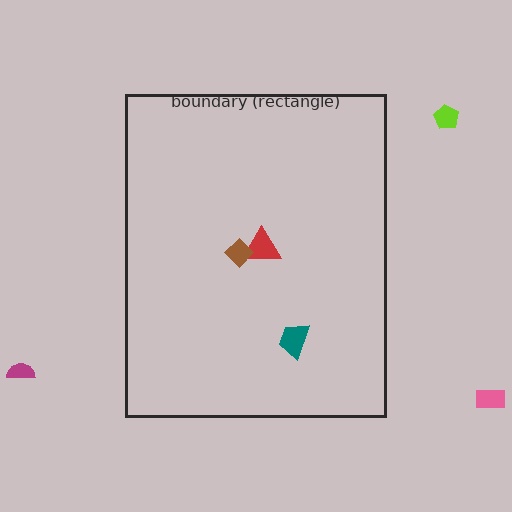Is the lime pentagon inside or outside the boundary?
Outside.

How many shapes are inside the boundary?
3 inside, 3 outside.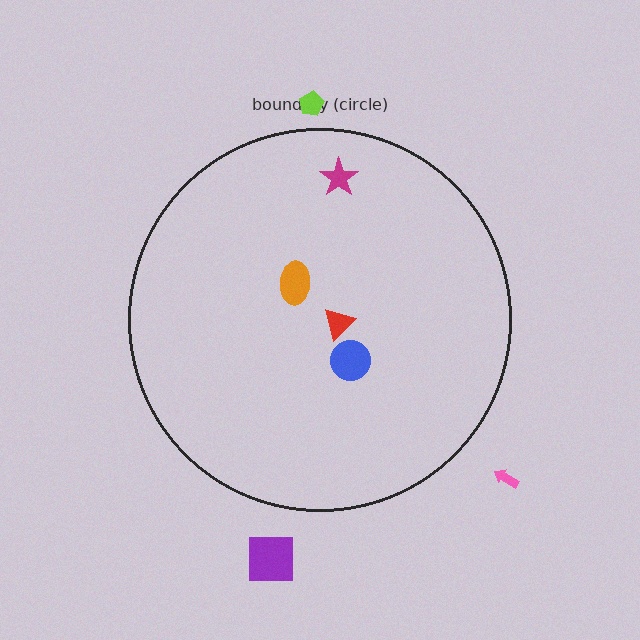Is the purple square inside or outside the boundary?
Outside.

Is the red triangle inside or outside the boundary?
Inside.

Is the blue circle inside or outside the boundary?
Inside.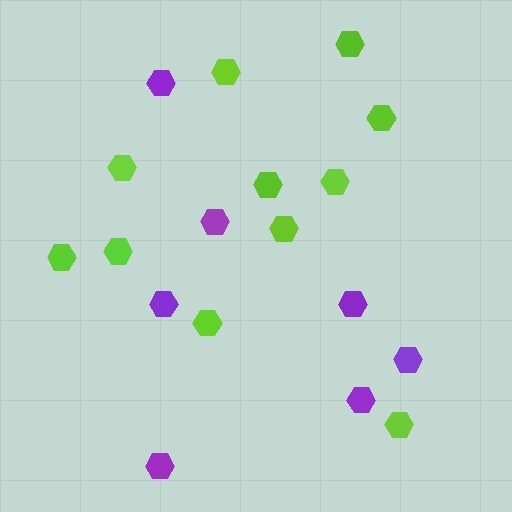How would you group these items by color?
There are 2 groups: one group of purple hexagons (7) and one group of lime hexagons (11).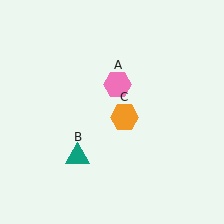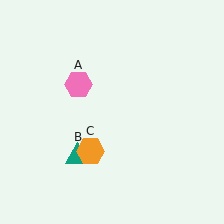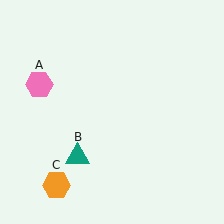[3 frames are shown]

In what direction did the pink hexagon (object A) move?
The pink hexagon (object A) moved left.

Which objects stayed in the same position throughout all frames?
Teal triangle (object B) remained stationary.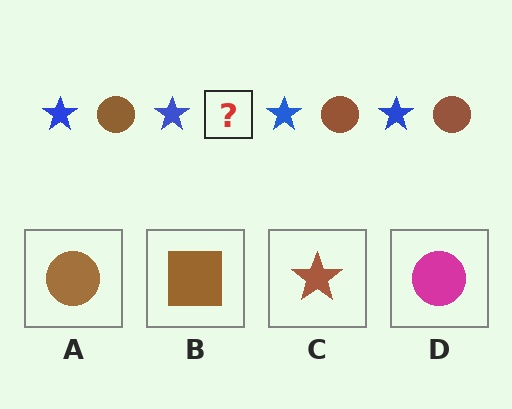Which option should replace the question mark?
Option A.